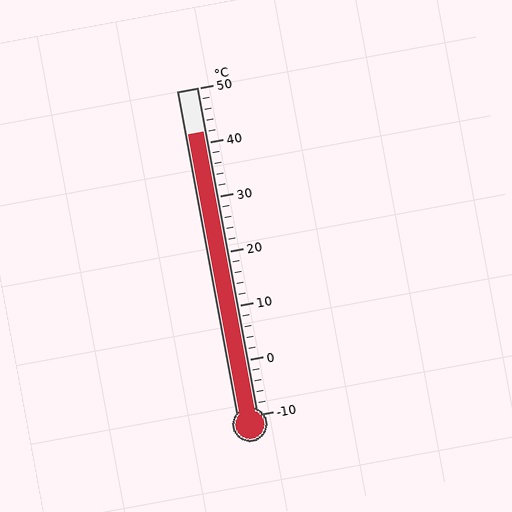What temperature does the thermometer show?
The thermometer shows approximately 42°C.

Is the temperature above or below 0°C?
The temperature is above 0°C.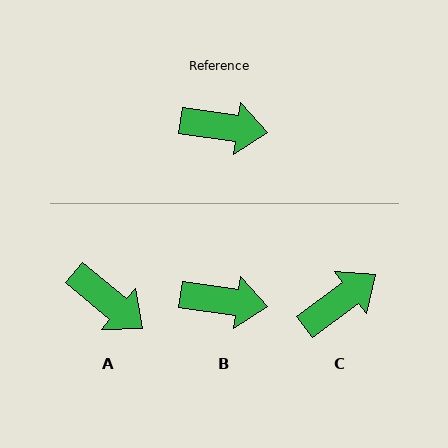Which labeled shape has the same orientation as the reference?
B.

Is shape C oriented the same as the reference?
No, it is off by about 45 degrees.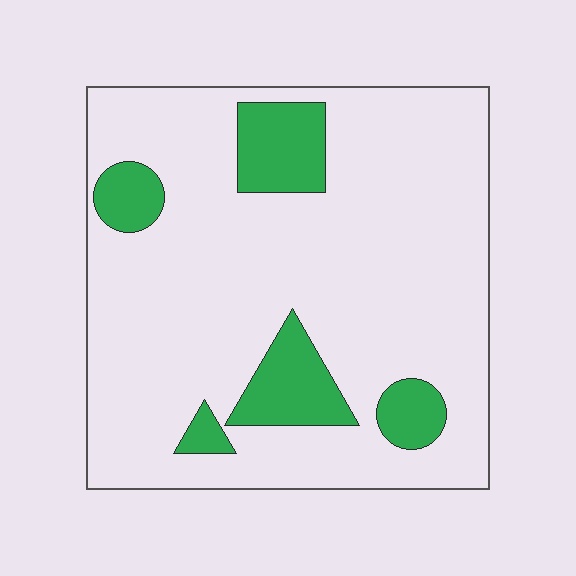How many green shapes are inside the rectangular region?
5.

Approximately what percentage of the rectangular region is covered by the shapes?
Approximately 15%.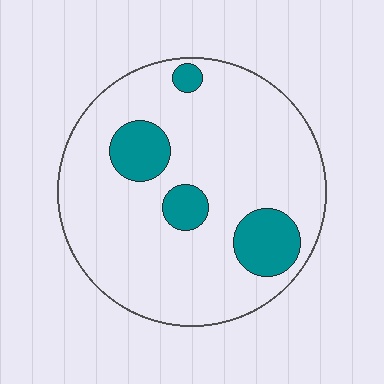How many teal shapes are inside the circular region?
4.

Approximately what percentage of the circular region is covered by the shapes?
Approximately 15%.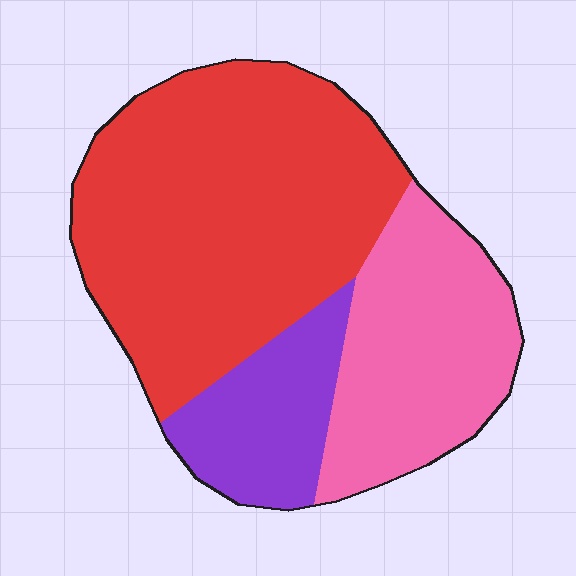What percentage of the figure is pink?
Pink takes up between a sixth and a third of the figure.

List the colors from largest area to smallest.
From largest to smallest: red, pink, purple.